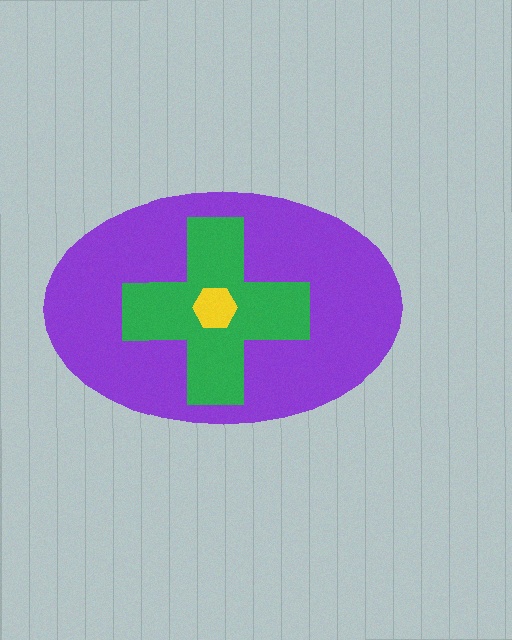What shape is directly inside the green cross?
The yellow hexagon.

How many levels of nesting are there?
3.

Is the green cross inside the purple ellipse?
Yes.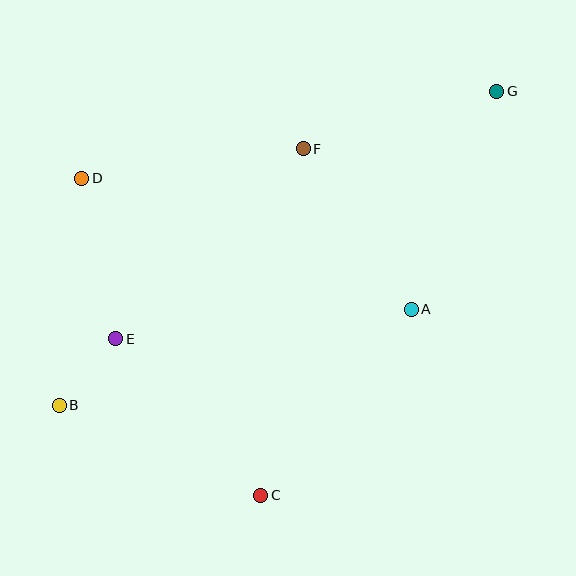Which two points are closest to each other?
Points B and E are closest to each other.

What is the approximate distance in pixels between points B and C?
The distance between B and C is approximately 221 pixels.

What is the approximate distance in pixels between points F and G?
The distance between F and G is approximately 202 pixels.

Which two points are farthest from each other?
Points B and G are farthest from each other.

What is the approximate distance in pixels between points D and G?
The distance between D and G is approximately 424 pixels.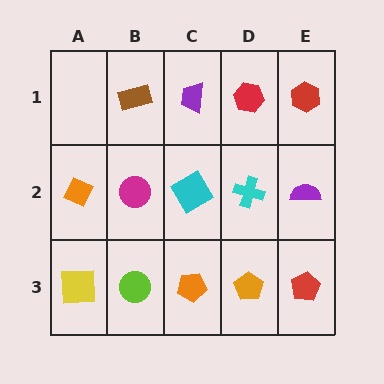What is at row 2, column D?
A cyan cross.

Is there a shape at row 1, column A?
No, that cell is empty.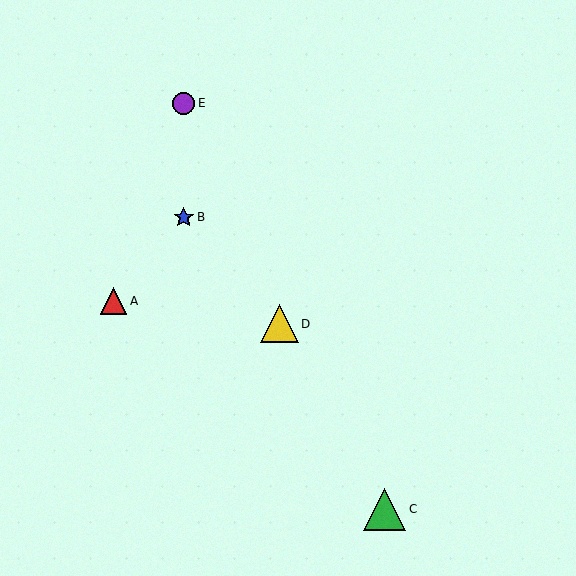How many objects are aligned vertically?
2 objects (B, E) are aligned vertically.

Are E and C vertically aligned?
No, E is at x≈184 and C is at x≈385.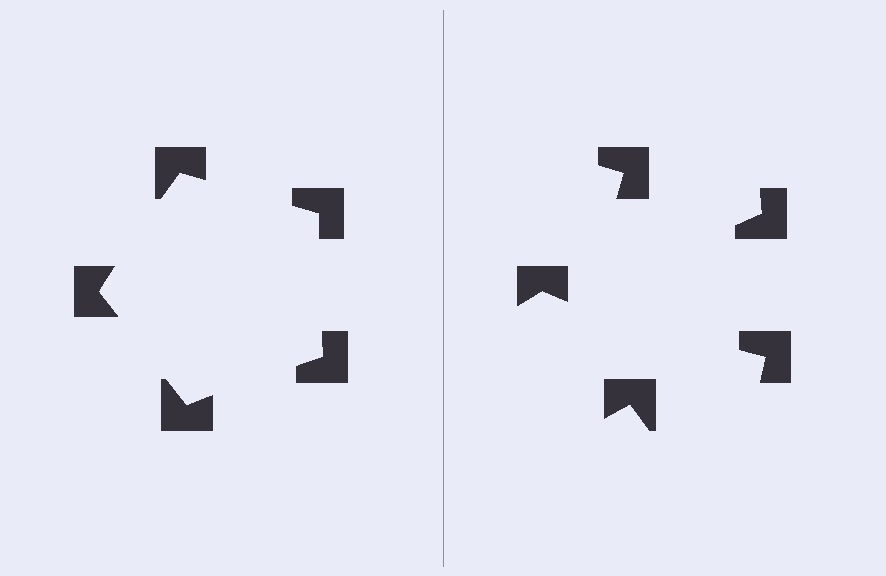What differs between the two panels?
The notched squares are positioned identically on both sides; only the wedge orientations differ. On the left they align to a pentagon; on the right they are misaligned.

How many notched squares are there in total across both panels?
10 — 5 on each side.